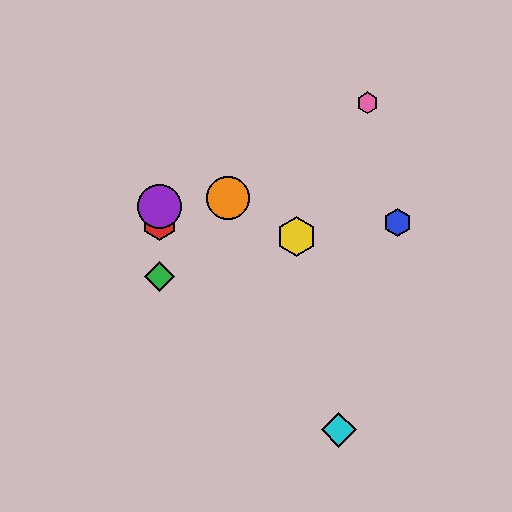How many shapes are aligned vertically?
3 shapes (the red hexagon, the green diamond, the purple circle) are aligned vertically.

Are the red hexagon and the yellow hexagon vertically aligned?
No, the red hexagon is at x≈159 and the yellow hexagon is at x≈297.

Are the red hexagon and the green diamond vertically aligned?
Yes, both are at x≈159.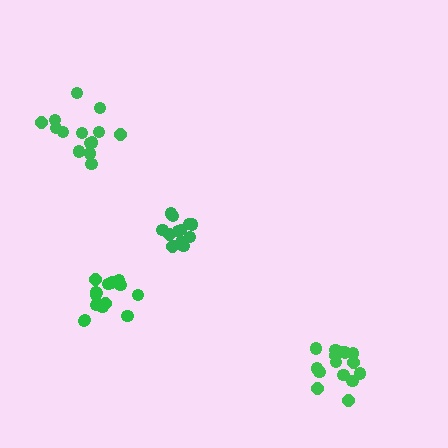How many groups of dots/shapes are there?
There are 4 groups.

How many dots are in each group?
Group 1: 15 dots, Group 2: 16 dots, Group 3: 15 dots, Group 4: 12 dots (58 total).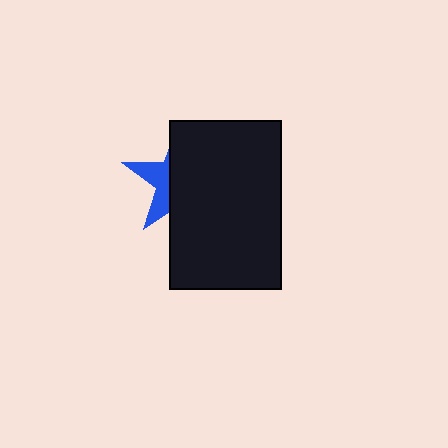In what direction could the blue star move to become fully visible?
The blue star could move left. That would shift it out from behind the black rectangle entirely.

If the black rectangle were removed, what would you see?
You would see the complete blue star.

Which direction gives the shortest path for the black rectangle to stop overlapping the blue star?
Moving right gives the shortest separation.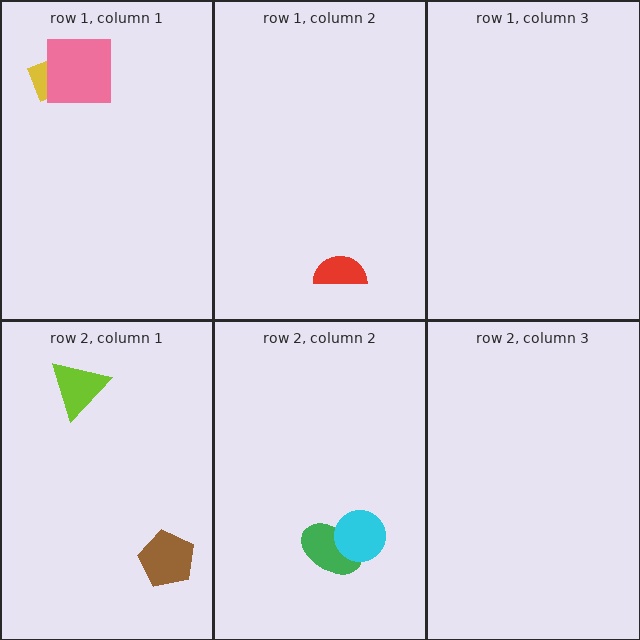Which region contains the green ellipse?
The row 2, column 2 region.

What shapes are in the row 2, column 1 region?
The brown pentagon, the lime triangle.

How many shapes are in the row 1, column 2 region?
1.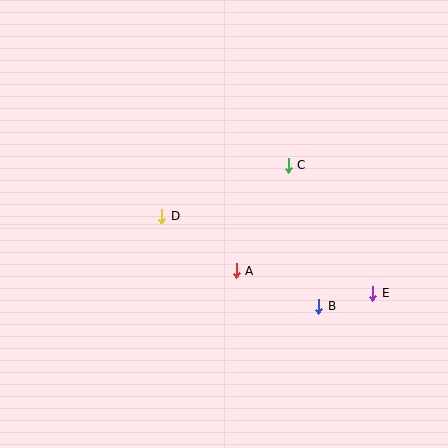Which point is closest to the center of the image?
Point A at (236, 271) is closest to the center.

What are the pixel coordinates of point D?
Point D is at (162, 216).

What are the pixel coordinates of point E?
Point E is at (373, 293).